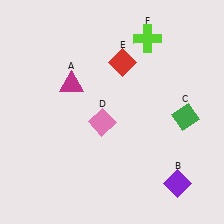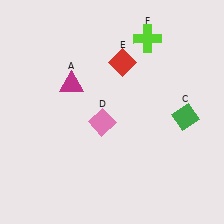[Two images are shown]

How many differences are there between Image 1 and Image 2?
There is 1 difference between the two images.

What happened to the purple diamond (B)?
The purple diamond (B) was removed in Image 2. It was in the bottom-right area of Image 1.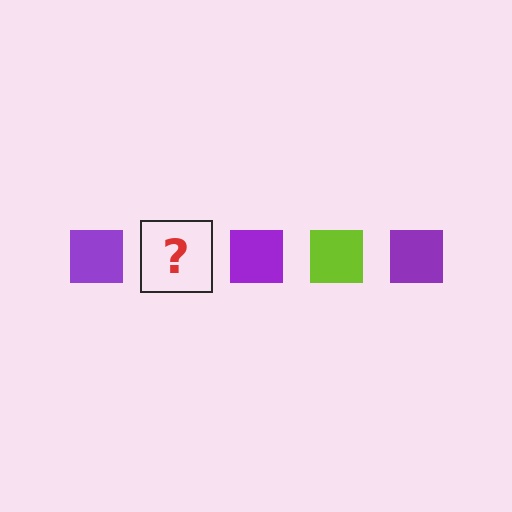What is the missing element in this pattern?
The missing element is a lime square.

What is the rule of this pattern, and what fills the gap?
The rule is that the pattern cycles through purple, lime squares. The gap should be filled with a lime square.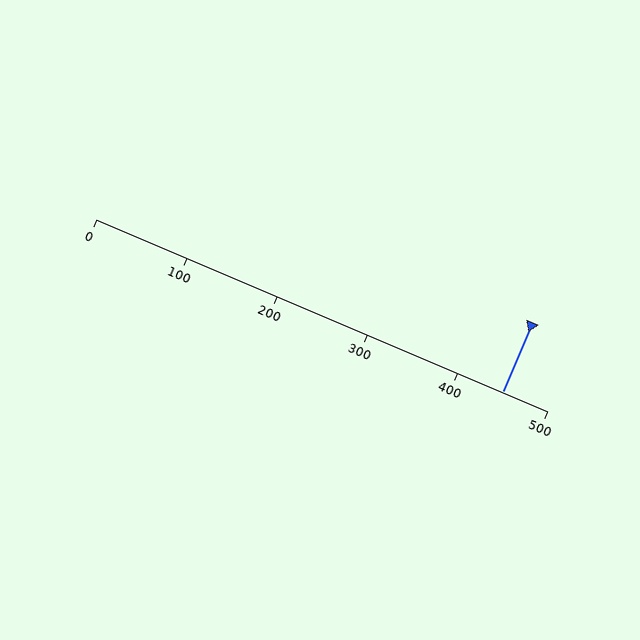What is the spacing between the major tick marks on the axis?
The major ticks are spaced 100 apart.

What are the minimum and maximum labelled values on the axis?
The axis runs from 0 to 500.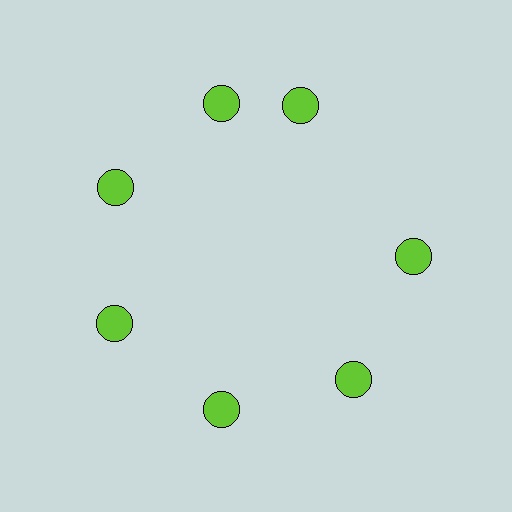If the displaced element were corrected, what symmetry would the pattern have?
It would have 7-fold rotational symmetry — the pattern would map onto itself every 51 degrees.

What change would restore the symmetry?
The symmetry would be restored by rotating it back into even spacing with its neighbors so that all 7 circles sit at equal angles and equal distance from the center.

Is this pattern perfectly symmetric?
No. The 7 lime circles are arranged in a ring, but one element near the 1 o'clock position is rotated out of alignment along the ring, breaking the 7-fold rotational symmetry.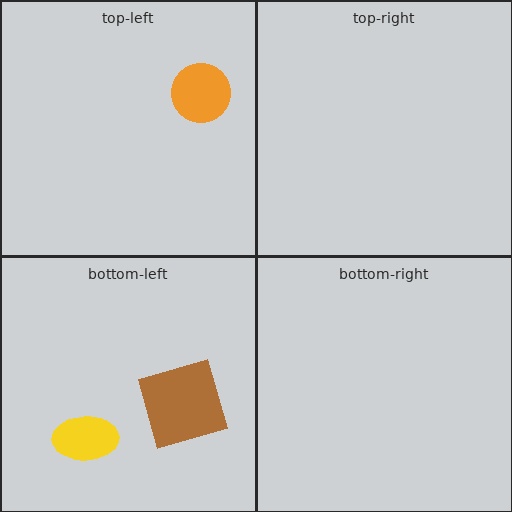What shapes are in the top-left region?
The orange circle.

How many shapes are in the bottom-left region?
2.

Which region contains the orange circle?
The top-left region.